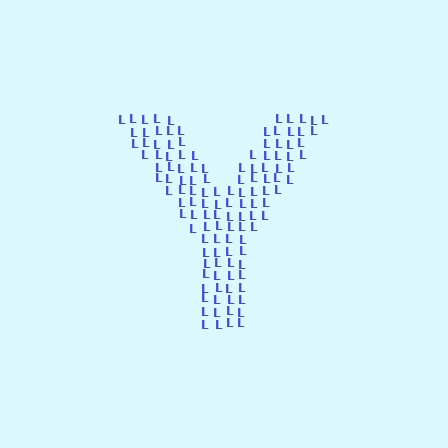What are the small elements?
The small elements are letter L's.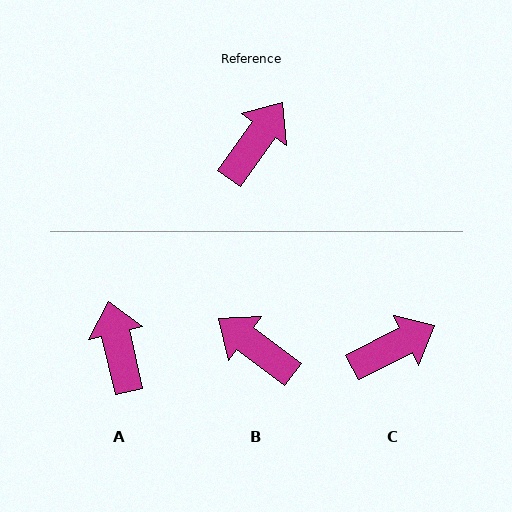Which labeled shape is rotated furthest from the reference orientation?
B, about 88 degrees away.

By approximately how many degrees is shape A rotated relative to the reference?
Approximately 48 degrees counter-clockwise.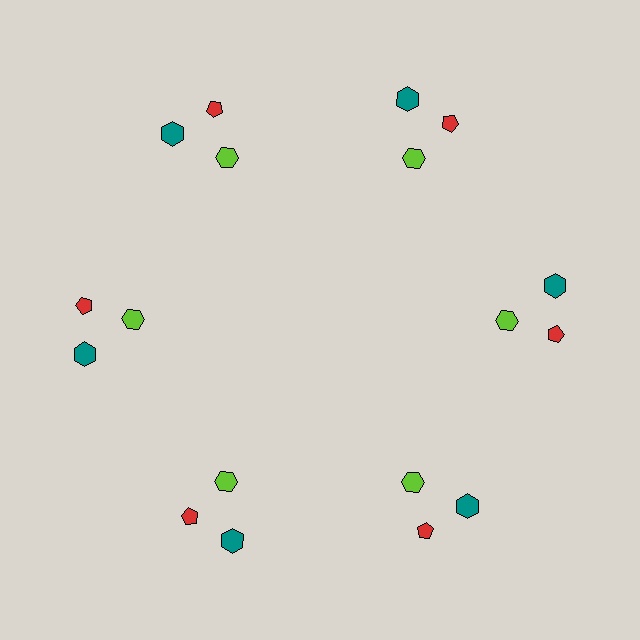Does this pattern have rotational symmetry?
Yes, this pattern has 6-fold rotational symmetry. It looks the same after rotating 60 degrees around the center.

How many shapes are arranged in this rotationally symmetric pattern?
There are 18 shapes, arranged in 6 groups of 3.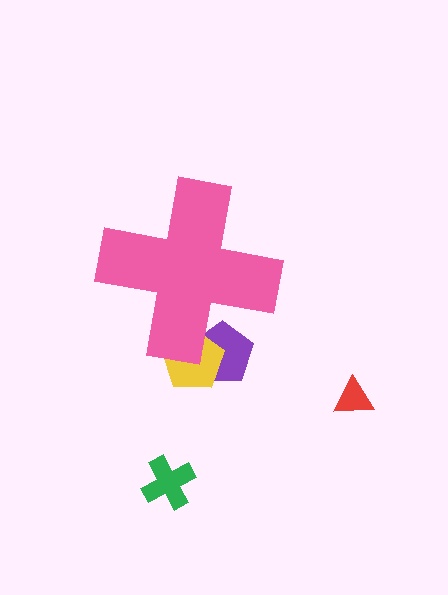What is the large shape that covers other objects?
A pink cross.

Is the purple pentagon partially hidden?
Yes, the purple pentagon is partially hidden behind the pink cross.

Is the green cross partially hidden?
No, the green cross is fully visible.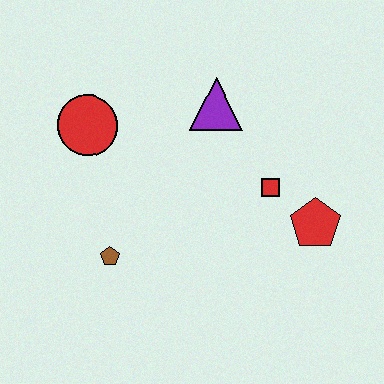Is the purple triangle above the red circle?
Yes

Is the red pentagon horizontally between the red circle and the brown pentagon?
No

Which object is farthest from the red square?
The red circle is farthest from the red square.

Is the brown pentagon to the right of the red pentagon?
No